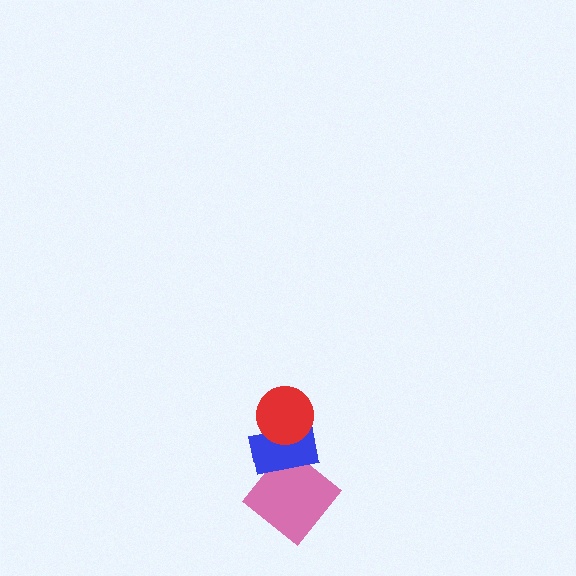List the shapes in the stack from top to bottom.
From top to bottom: the red circle, the blue rectangle, the pink diamond.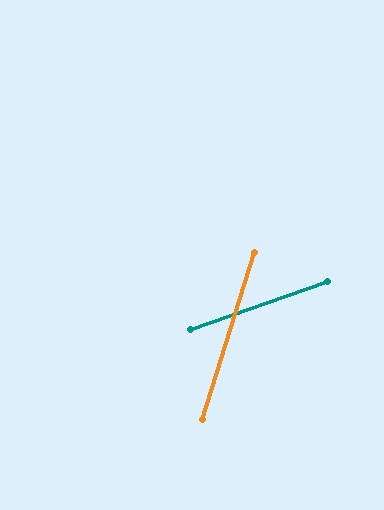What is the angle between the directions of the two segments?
Approximately 53 degrees.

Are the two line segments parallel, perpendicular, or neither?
Neither parallel nor perpendicular — they differ by about 53°.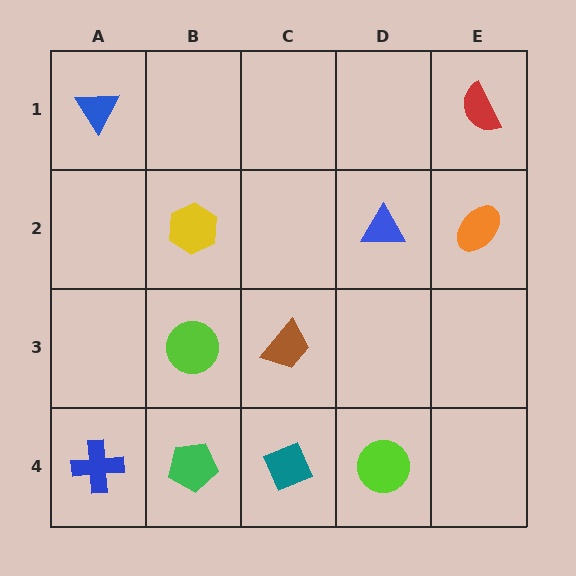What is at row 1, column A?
A blue triangle.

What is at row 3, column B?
A lime circle.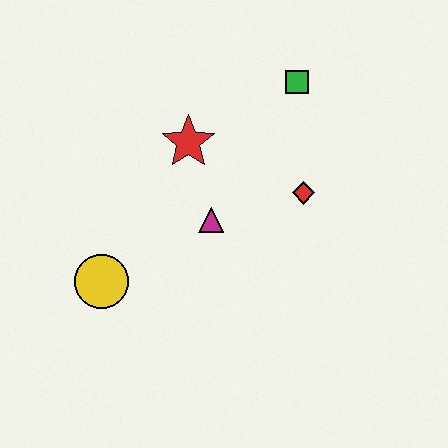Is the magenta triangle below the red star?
Yes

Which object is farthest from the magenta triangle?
The green square is farthest from the magenta triangle.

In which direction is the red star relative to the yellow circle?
The red star is above the yellow circle.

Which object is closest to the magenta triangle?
The red star is closest to the magenta triangle.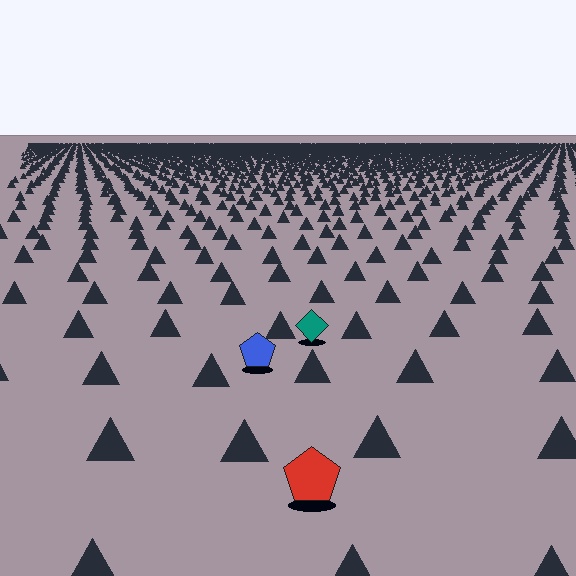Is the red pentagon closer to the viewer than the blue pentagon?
Yes. The red pentagon is closer — you can tell from the texture gradient: the ground texture is coarser near it.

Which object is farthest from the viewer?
The teal diamond is farthest from the viewer. It appears smaller and the ground texture around it is denser.